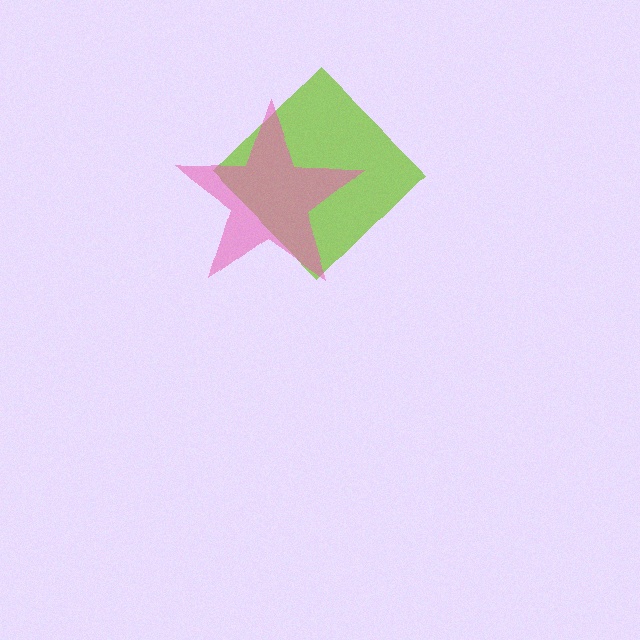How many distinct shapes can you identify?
There are 2 distinct shapes: a lime diamond, a pink star.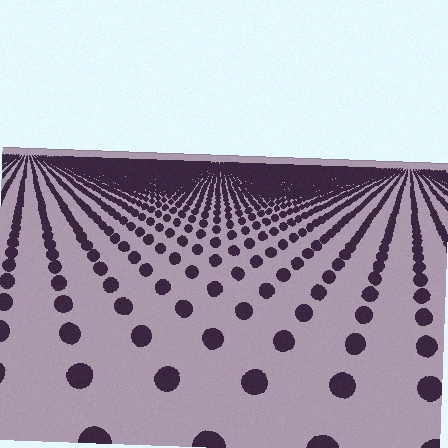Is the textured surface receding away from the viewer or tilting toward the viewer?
The surface is receding away from the viewer. Texture elements get smaller and denser toward the top.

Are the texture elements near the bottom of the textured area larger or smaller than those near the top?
Larger. Near the bottom, elements are closer to the viewer and appear at a bigger on-screen size.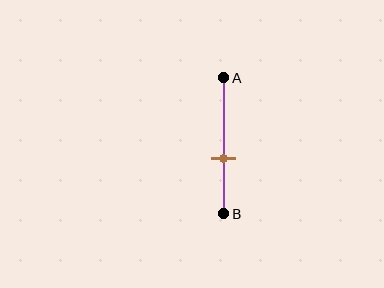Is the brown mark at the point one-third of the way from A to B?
No, the mark is at about 60% from A, not at the 33% one-third point.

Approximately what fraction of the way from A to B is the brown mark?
The brown mark is approximately 60% of the way from A to B.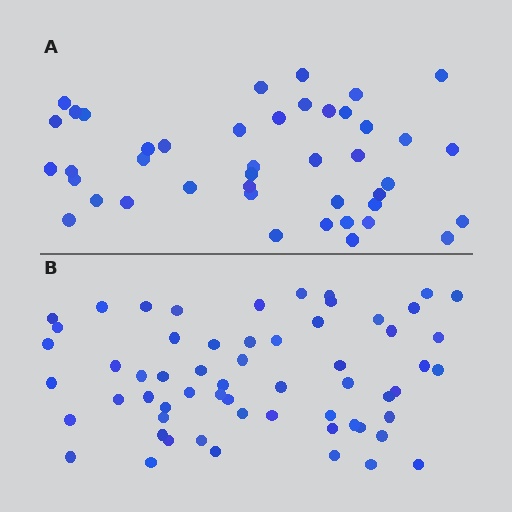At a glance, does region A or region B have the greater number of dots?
Region B (the bottom region) has more dots.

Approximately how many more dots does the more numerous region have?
Region B has approximately 15 more dots than region A.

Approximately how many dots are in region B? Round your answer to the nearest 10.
About 60 dots.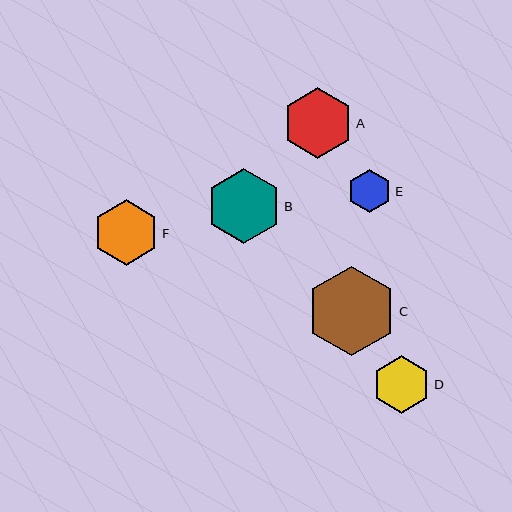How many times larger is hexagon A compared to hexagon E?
Hexagon A is approximately 1.6 times the size of hexagon E.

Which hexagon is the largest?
Hexagon C is the largest with a size of approximately 90 pixels.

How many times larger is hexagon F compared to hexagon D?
Hexagon F is approximately 1.1 times the size of hexagon D.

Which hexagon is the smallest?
Hexagon E is the smallest with a size of approximately 44 pixels.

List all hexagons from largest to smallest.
From largest to smallest: C, B, A, F, D, E.